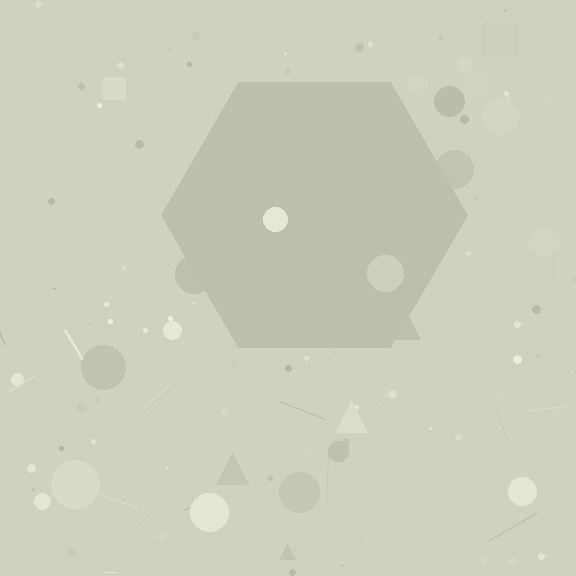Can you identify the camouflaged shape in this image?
The camouflaged shape is a hexagon.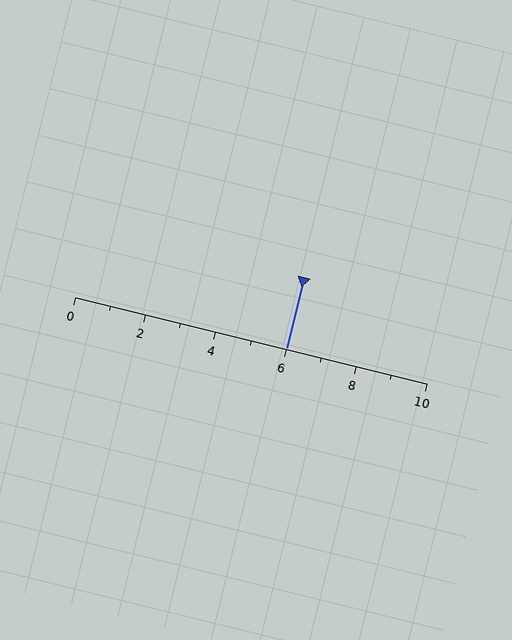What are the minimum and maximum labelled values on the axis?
The axis runs from 0 to 10.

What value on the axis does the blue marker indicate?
The marker indicates approximately 6.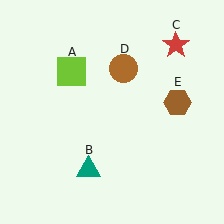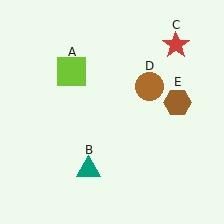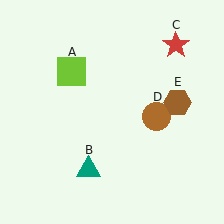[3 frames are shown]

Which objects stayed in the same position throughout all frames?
Lime square (object A) and teal triangle (object B) and red star (object C) and brown hexagon (object E) remained stationary.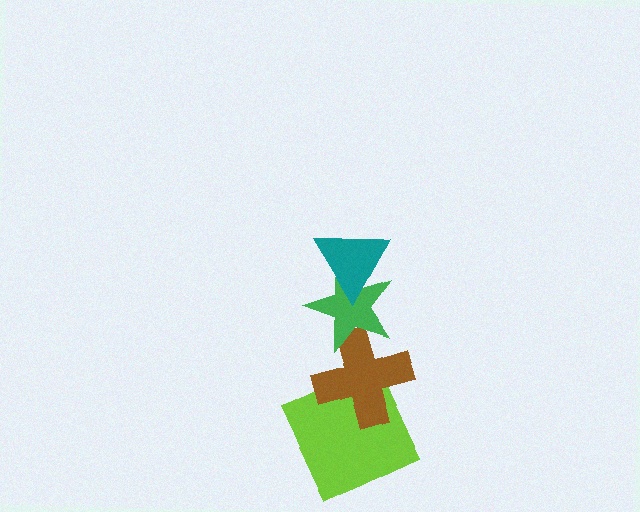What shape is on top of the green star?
The teal triangle is on top of the green star.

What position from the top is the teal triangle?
The teal triangle is 1st from the top.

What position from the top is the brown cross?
The brown cross is 3rd from the top.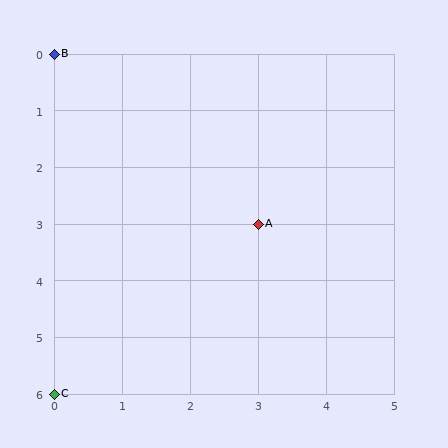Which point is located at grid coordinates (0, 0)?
Point B is at (0, 0).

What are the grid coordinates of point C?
Point C is at grid coordinates (0, 6).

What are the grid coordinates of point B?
Point B is at grid coordinates (0, 0).